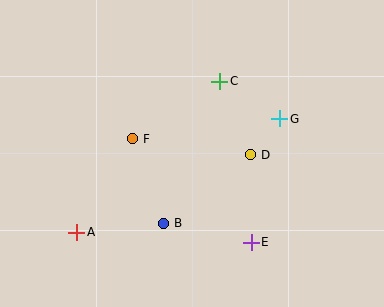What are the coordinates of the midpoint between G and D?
The midpoint between G and D is at (265, 137).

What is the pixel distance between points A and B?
The distance between A and B is 87 pixels.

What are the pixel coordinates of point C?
Point C is at (220, 81).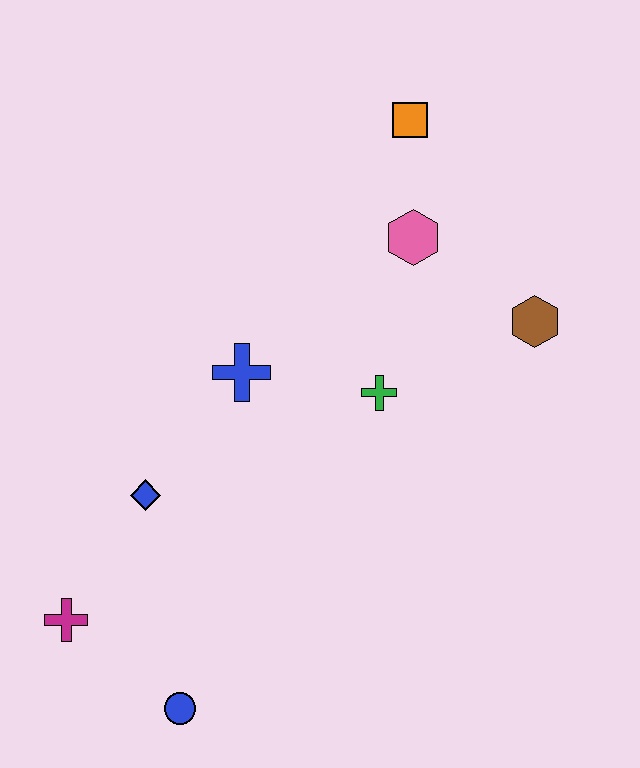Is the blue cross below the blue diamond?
No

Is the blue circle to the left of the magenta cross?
No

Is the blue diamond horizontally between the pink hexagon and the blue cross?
No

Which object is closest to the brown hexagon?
The pink hexagon is closest to the brown hexagon.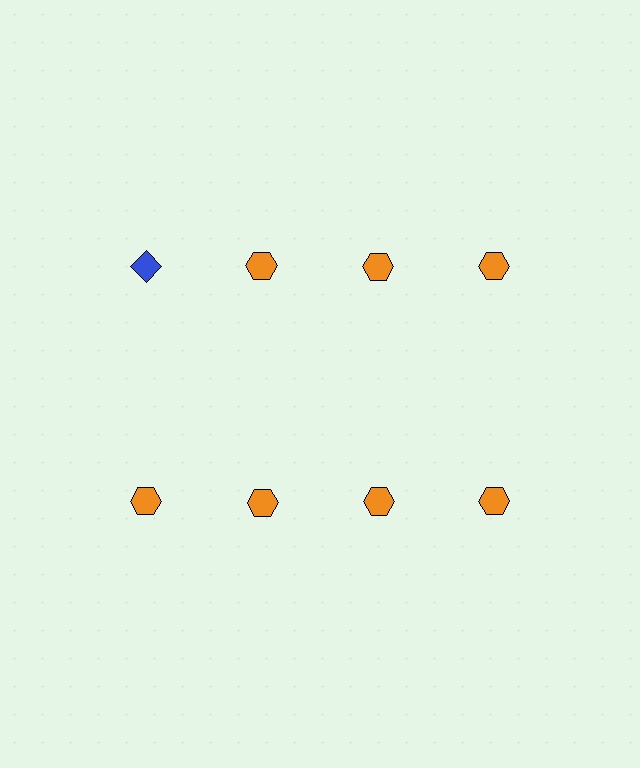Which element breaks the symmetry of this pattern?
The blue diamond in the top row, leftmost column breaks the symmetry. All other shapes are orange hexagons.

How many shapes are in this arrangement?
There are 8 shapes arranged in a grid pattern.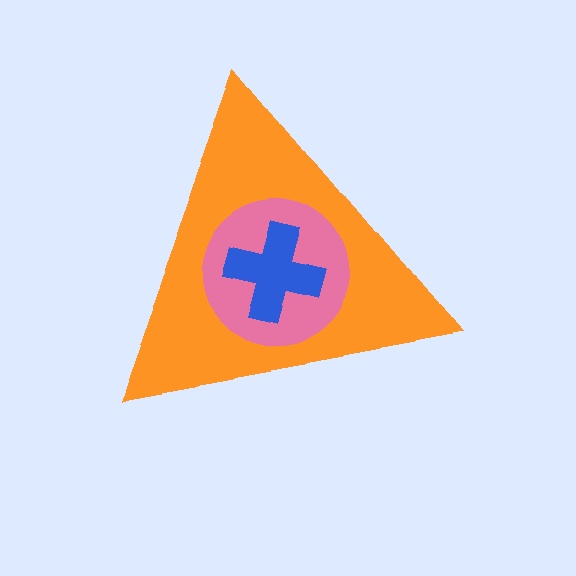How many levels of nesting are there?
3.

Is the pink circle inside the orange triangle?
Yes.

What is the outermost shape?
The orange triangle.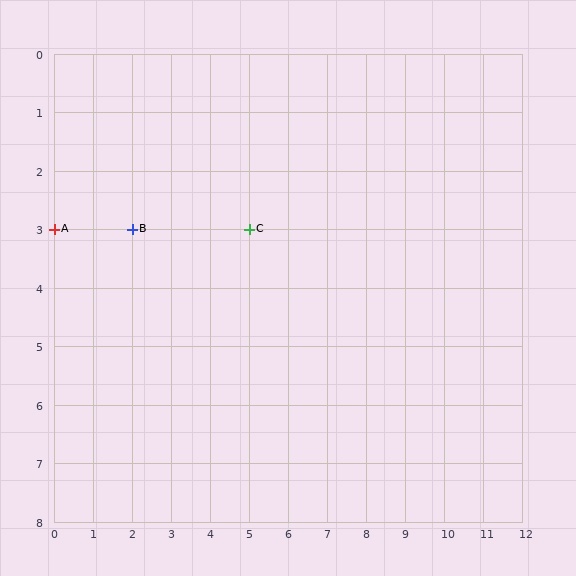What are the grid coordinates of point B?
Point B is at grid coordinates (2, 3).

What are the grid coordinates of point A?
Point A is at grid coordinates (0, 3).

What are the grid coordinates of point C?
Point C is at grid coordinates (5, 3).